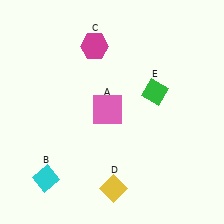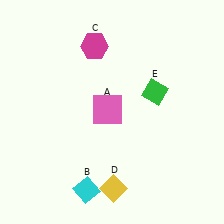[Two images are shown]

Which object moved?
The cyan diamond (B) moved right.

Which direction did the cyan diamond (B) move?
The cyan diamond (B) moved right.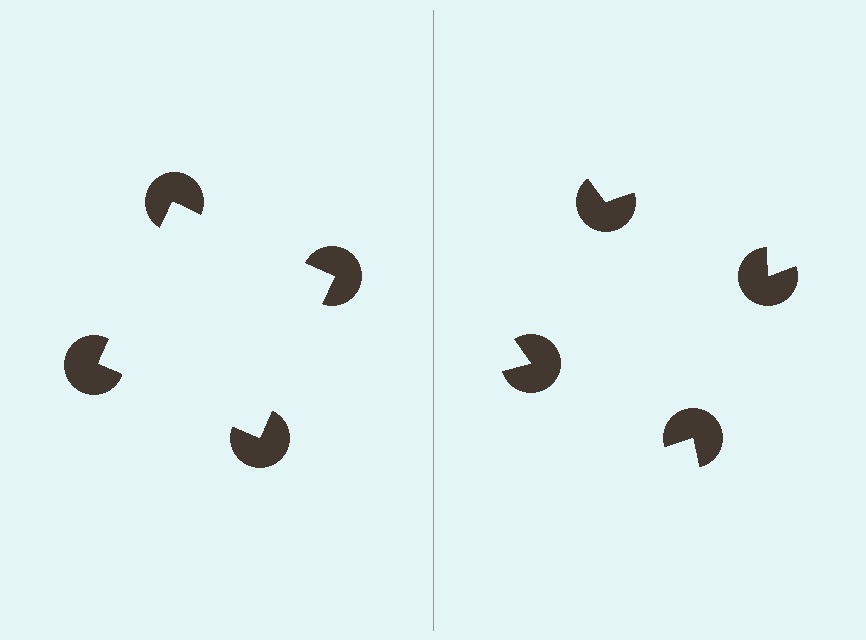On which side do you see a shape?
An illusory square appears on the left side. On the right side the wedge cuts are rotated, so no coherent shape forms.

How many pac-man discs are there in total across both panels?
8 — 4 on each side.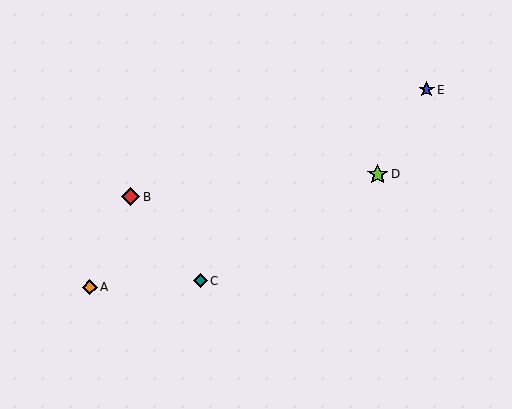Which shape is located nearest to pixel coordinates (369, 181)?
The lime star (labeled D) at (378, 174) is nearest to that location.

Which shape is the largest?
The lime star (labeled D) is the largest.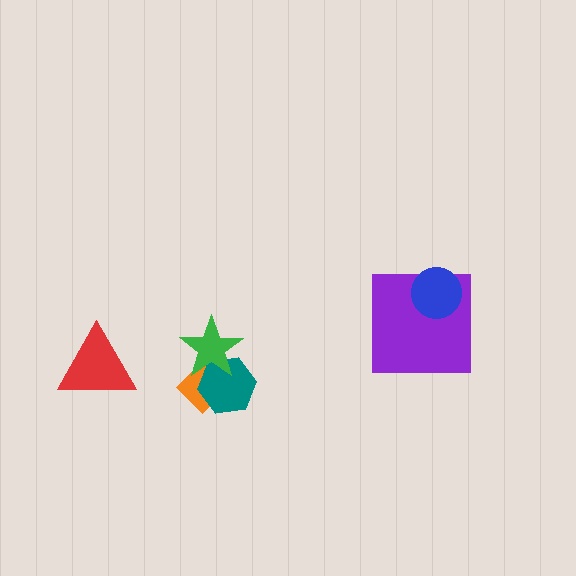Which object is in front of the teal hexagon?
The green star is in front of the teal hexagon.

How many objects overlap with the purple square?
1 object overlaps with the purple square.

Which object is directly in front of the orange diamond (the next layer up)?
The teal hexagon is directly in front of the orange diamond.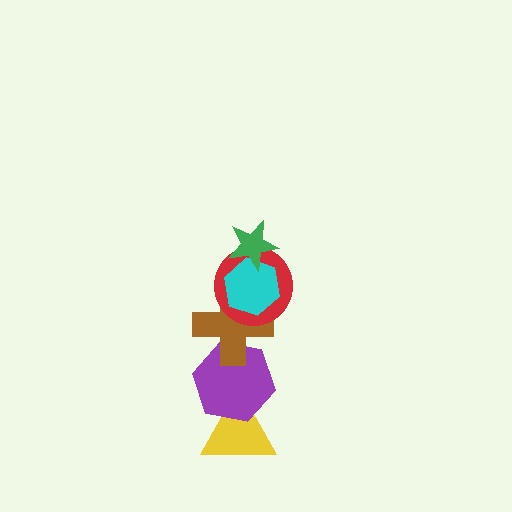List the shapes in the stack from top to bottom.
From top to bottom: the green star, the cyan hexagon, the red circle, the brown cross, the purple hexagon, the yellow triangle.